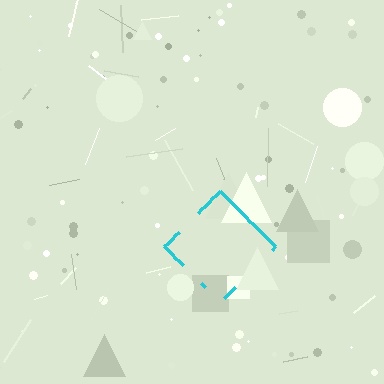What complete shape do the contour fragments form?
The contour fragments form a diamond.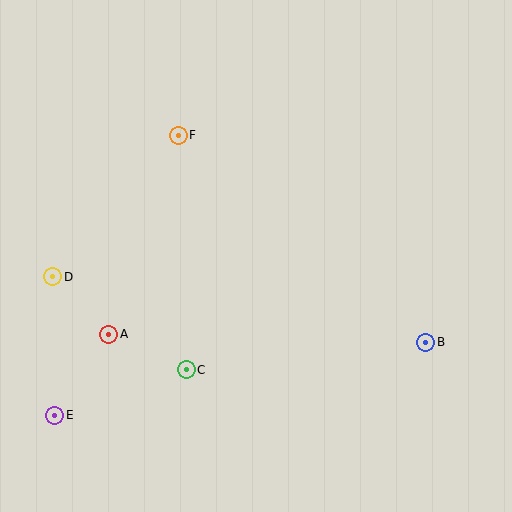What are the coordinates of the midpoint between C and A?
The midpoint between C and A is at (147, 352).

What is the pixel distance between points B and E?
The distance between B and E is 378 pixels.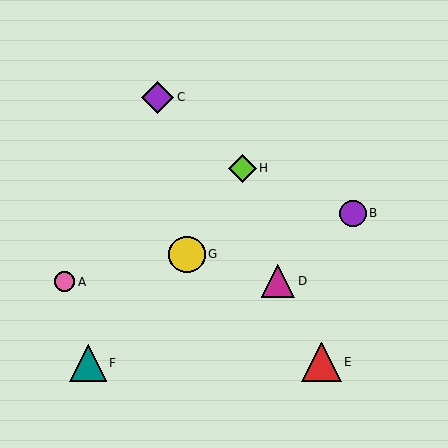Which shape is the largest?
The red triangle (labeled E) is the largest.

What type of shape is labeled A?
Shape A is a pink circle.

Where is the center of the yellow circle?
The center of the yellow circle is at (187, 254).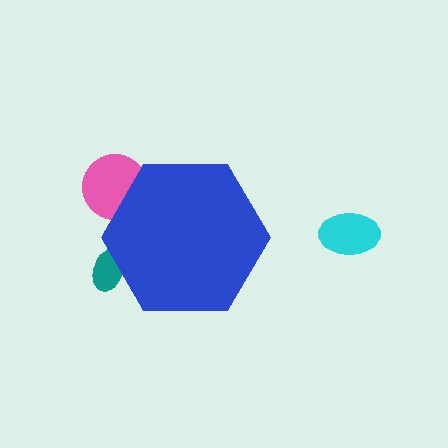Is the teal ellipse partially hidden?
Yes, the teal ellipse is partially hidden behind the blue hexagon.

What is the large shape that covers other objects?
A blue hexagon.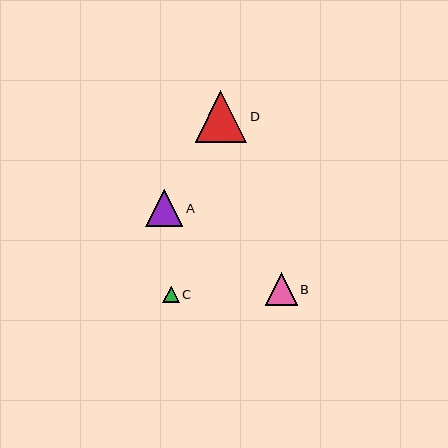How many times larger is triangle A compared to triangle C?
Triangle A is approximately 2.2 times the size of triangle C.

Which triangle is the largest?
Triangle D is the largest with a size of approximately 51 pixels.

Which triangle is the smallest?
Triangle C is the smallest with a size of approximately 16 pixels.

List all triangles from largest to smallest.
From largest to smallest: D, A, B, C.